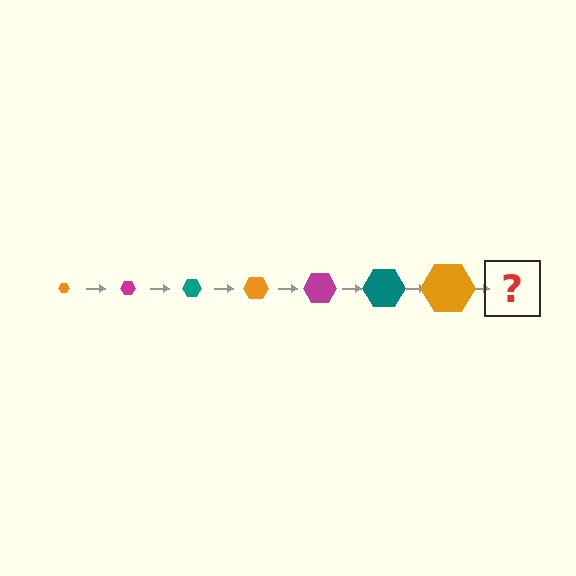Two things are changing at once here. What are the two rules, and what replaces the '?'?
The two rules are that the hexagon grows larger each step and the color cycles through orange, magenta, and teal. The '?' should be a magenta hexagon, larger than the previous one.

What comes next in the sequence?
The next element should be a magenta hexagon, larger than the previous one.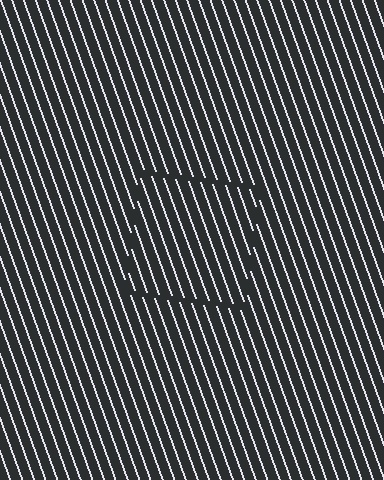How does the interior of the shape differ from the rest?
The interior of the shape contains the same grating, shifted by half a period — the contour is defined by the phase discontinuity where line-ends from the inner and outer gratings abut.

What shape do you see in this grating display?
An illusory square. The interior of the shape contains the same grating, shifted by half a period — the contour is defined by the phase discontinuity where line-ends from the inner and outer gratings abut.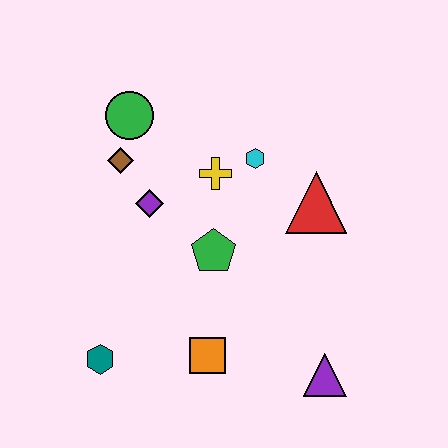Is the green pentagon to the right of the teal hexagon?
Yes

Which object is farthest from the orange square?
The green circle is farthest from the orange square.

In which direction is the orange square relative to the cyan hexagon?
The orange square is below the cyan hexagon.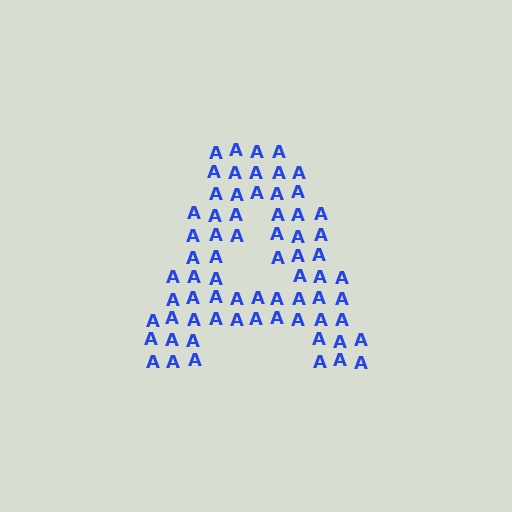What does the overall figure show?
The overall figure shows the letter A.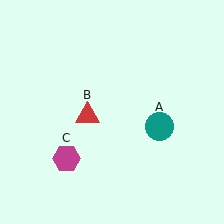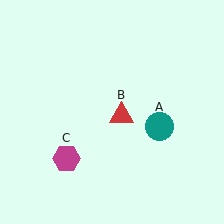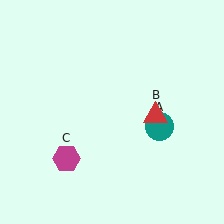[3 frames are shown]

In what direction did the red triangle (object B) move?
The red triangle (object B) moved right.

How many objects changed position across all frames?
1 object changed position: red triangle (object B).